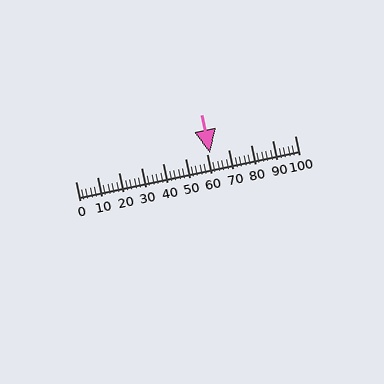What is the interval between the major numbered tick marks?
The major tick marks are spaced 10 units apart.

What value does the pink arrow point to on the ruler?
The pink arrow points to approximately 61.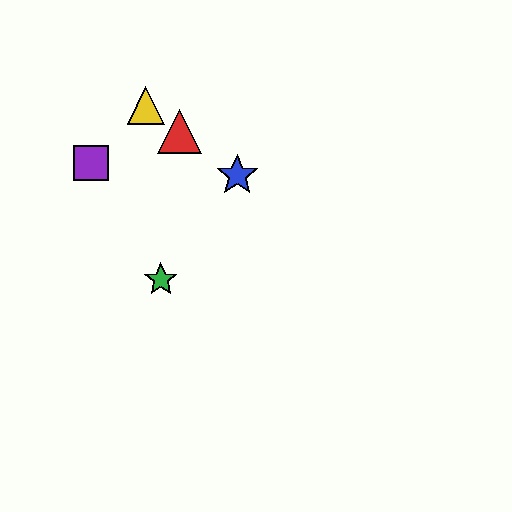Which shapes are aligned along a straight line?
The red triangle, the blue star, the yellow triangle are aligned along a straight line.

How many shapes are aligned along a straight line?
3 shapes (the red triangle, the blue star, the yellow triangle) are aligned along a straight line.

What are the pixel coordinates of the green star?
The green star is at (161, 280).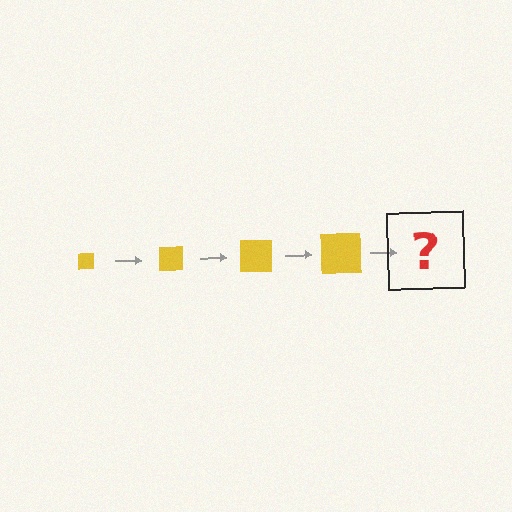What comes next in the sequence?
The next element should be a yellow square, larger than the previous one.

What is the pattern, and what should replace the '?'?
The pattern is that the square gets progressively larger each step. The '?' should be a yellow square, larger than the previous one.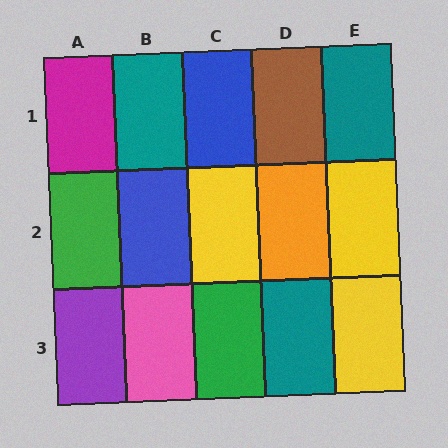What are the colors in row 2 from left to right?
Green, blue, yellow, orange, yellow.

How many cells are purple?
1 cell is purple.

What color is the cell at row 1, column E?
Teal.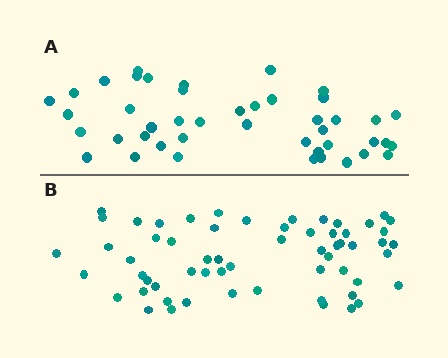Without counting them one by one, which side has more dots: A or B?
Region B (the bottom region) has more dots.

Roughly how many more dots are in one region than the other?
Region B has approximately 15 more dots than region A.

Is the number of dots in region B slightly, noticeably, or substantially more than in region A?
Region B has noticeably more, but not dramatically so. The ratio is roughly 1.4 to 1.